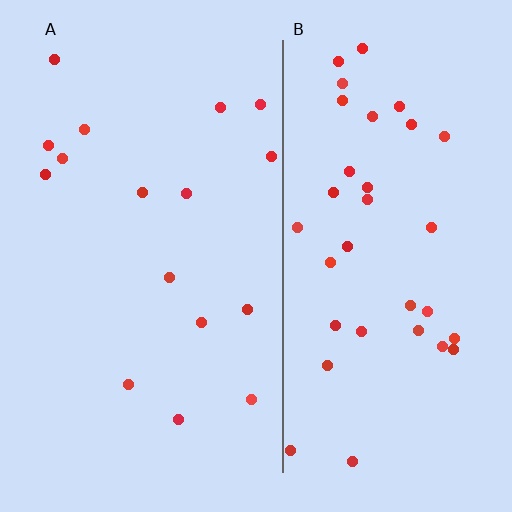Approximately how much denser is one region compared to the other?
Approximately 2.2× — region B over region A.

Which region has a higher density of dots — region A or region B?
B (the right).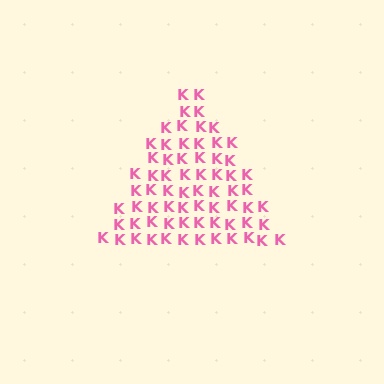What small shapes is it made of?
It is made of small letter K's.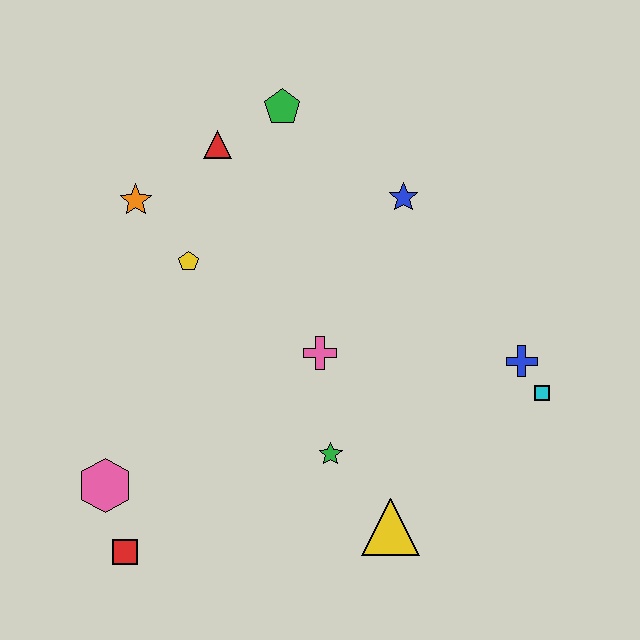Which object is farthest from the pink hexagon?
The cyan square is farthest from the pink hexagon.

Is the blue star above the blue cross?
Yes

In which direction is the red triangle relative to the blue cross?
The red triangle is to the left of the blue cross.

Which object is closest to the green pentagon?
The red triangle is closest to the green pentagon.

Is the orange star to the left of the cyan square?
Yes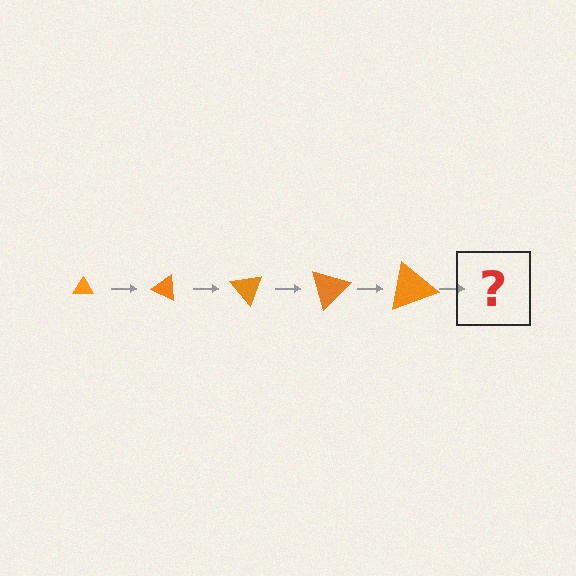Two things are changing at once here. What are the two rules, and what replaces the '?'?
The two rules are that the triangle grows larger each step and it rotates 25 degrees each step. The '?' should be a triangle, larger than the previous one and rotated 125 degrees from the start.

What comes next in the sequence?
The next element should be a triangle, larger than the previous one and rotated 125 degrees from the start.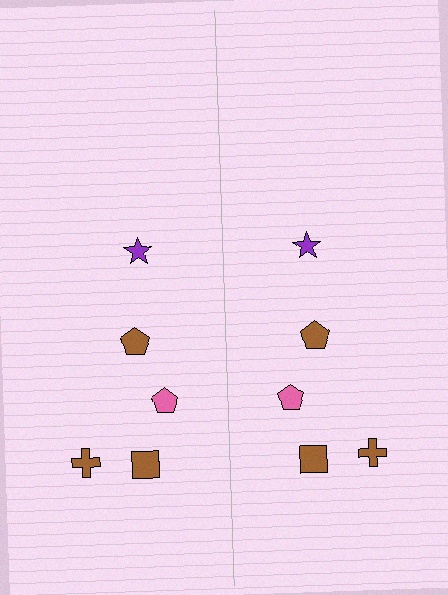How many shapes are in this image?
There are 10 shapes in this image.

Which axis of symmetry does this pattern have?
The pattern has a vertical axis of symmetry running through the center of the image.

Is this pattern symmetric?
Yes, this pattern has bilateral (reflection) symmetry.